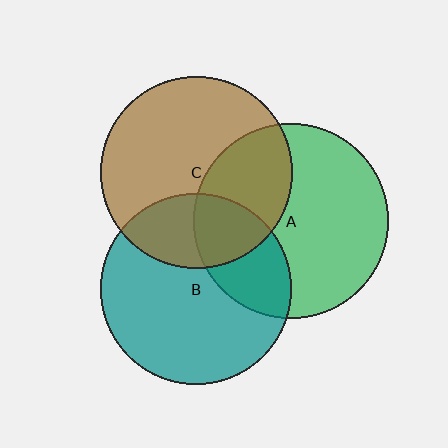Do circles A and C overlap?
Yes.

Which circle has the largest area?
Circle A (green).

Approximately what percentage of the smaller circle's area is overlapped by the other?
Approximately 35%.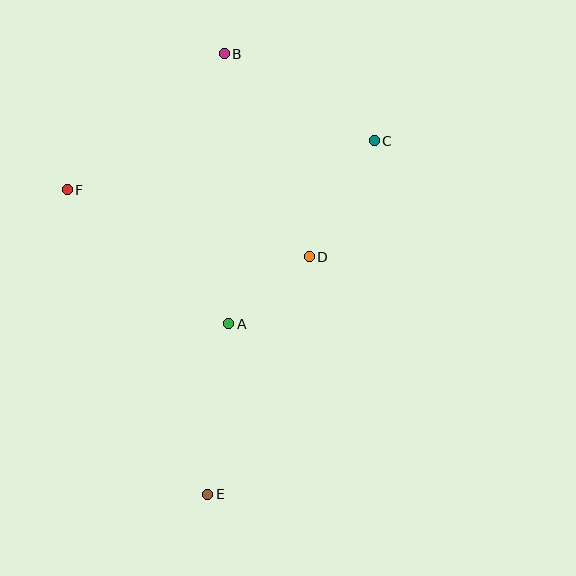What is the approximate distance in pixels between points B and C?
The distance between B and C is approximately 173 pixels.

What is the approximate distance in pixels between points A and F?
The distance between A and F is approximately 210 pixels.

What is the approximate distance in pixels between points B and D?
The distance between B and D is approximately 220 pixels.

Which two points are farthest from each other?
Points B and E are farthest from each other.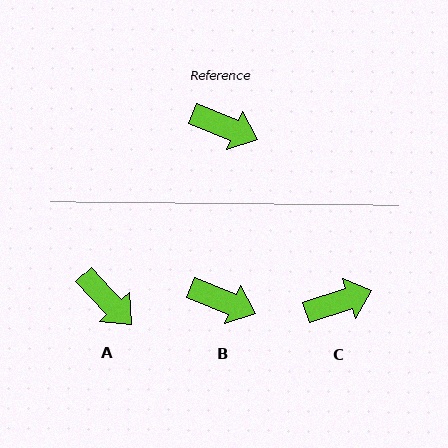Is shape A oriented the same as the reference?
No, it is off by about 24 degrees.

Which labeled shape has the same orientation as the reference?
B.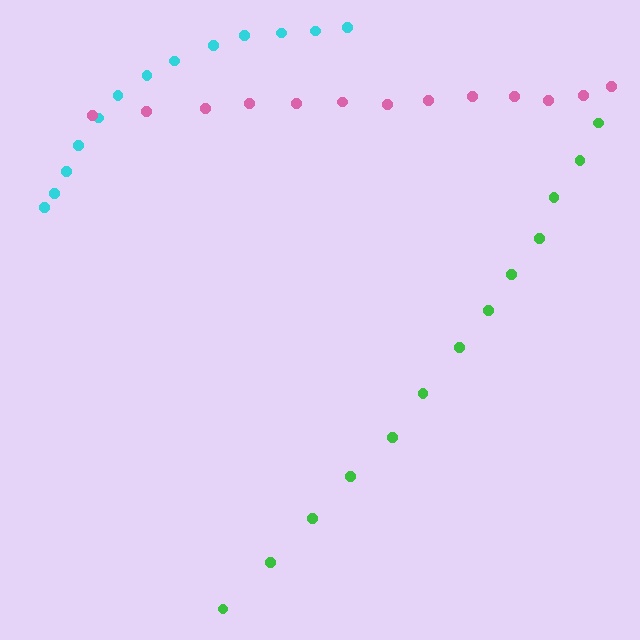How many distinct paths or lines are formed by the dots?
There are 3 distinct paths.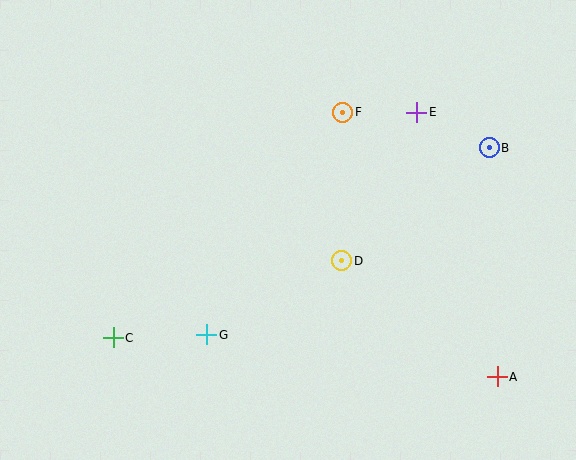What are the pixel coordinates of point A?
Point A is at (497, 377).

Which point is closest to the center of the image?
Point D at (342, 261) is closest to the center.